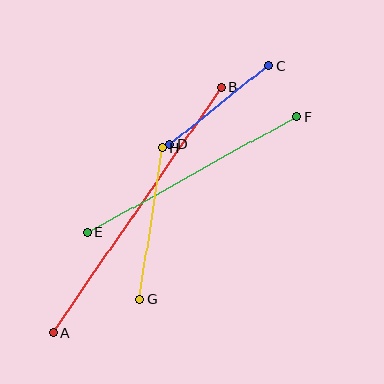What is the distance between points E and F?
The distance is approximately 239 pixels.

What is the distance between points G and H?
The distance is approximately 153 pixels.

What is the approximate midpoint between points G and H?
The midpoint is at approximately (151, 223) pixels.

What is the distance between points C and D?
The distance is approximately 127 pixels.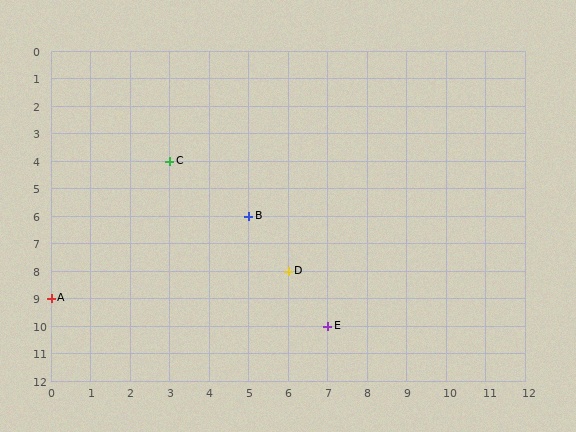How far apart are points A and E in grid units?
Points A and E are 7 columns and 1 row apart (about 7.1 grid units diagonally).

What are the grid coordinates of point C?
Point C is at grid coordinates (3, 4).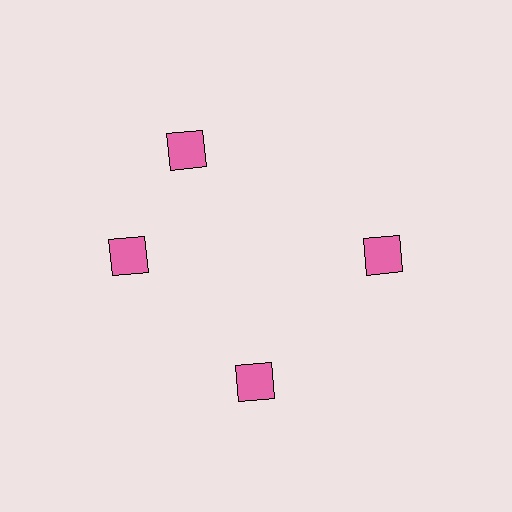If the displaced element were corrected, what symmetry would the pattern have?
It would have 4-fold rotational symmetry — the pattern would map onto itself every 90 degrees.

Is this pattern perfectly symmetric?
No. The 4 pink squares are arranged in a ring, but one element near the 12 o'clock position is rotated out of alignment along the ring, breaking the 4-fold rotational symmetry.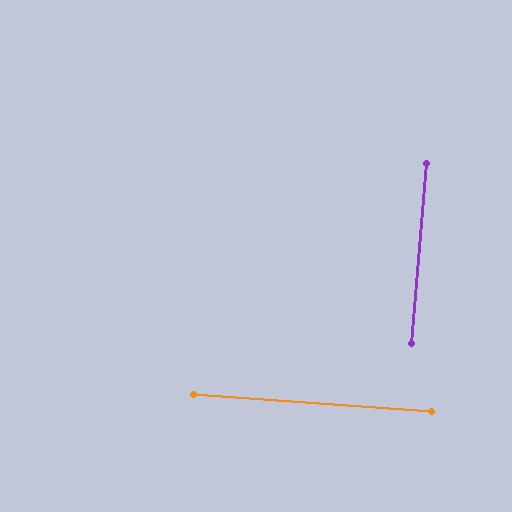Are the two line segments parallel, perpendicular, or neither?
Perpendicular — they meet at approximately 89°.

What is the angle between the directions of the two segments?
Approximately 89 degrees.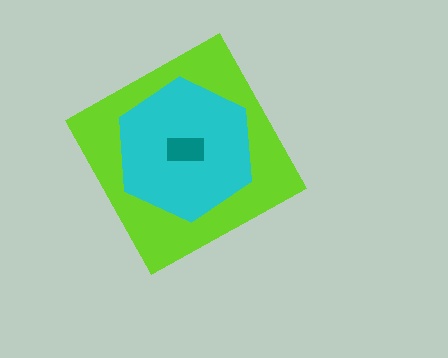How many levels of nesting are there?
3.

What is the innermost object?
The teal rectangle.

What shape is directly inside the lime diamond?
The cyan hexagon.